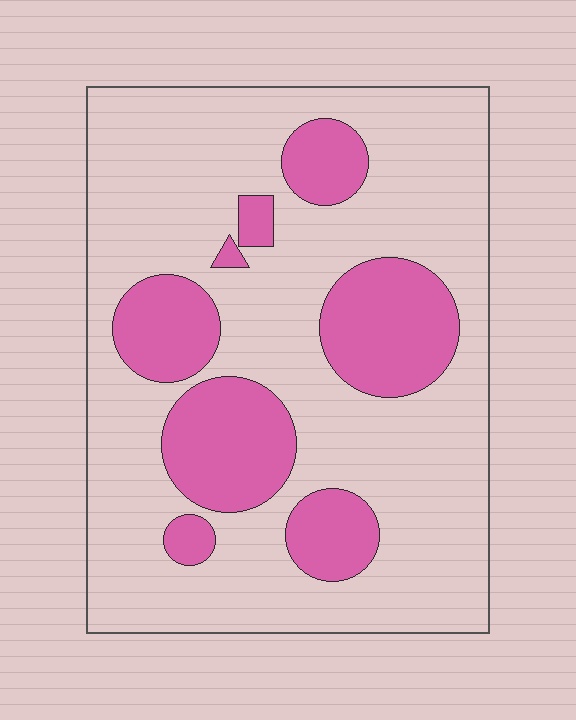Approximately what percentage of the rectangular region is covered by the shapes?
Approximately 25%.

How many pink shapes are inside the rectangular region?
8.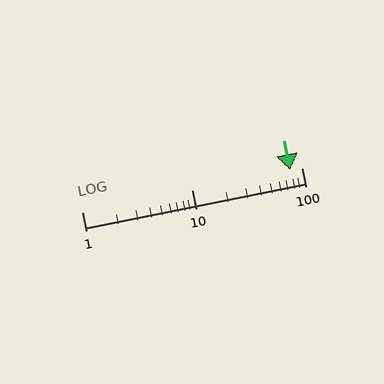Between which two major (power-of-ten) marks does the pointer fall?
The pointer is between 10 and 100.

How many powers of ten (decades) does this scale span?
The scale spans 2 decades, from 1 to 100.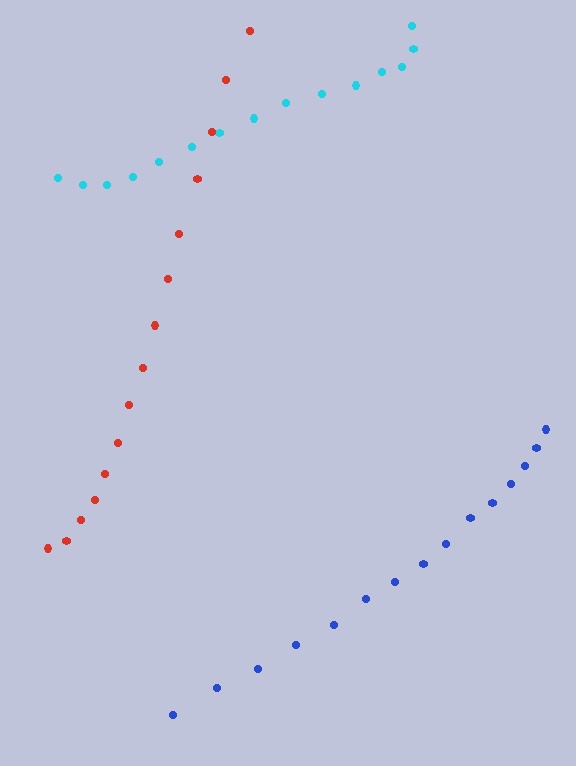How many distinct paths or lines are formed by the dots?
There are 3 distinct paths.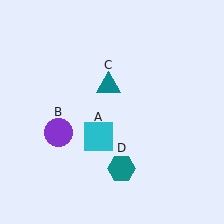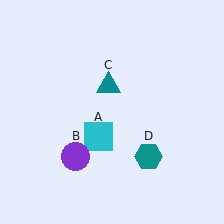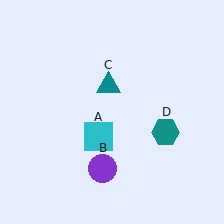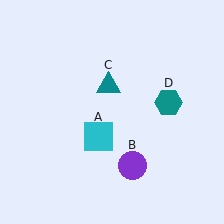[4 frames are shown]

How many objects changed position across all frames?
2 objects changed position: purple circle (object B), teal hexagon (object D).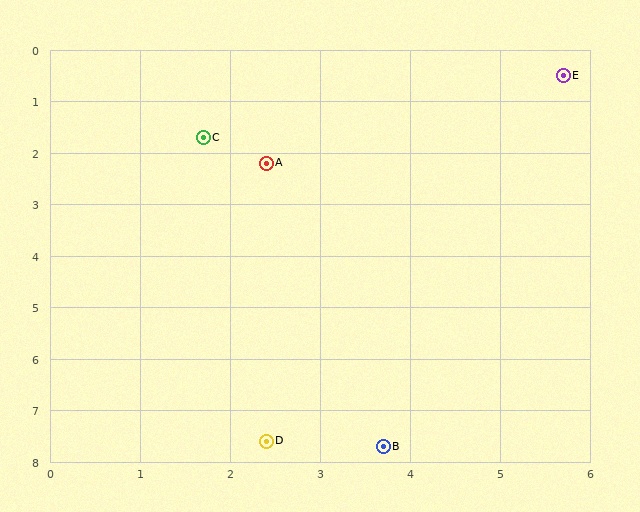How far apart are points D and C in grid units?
Points D and C are about 5.9 grid units apart.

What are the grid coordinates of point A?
Point A is at approximately (2.4, 2.2).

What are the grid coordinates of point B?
Point B is at approximately (3.7, 7.7).